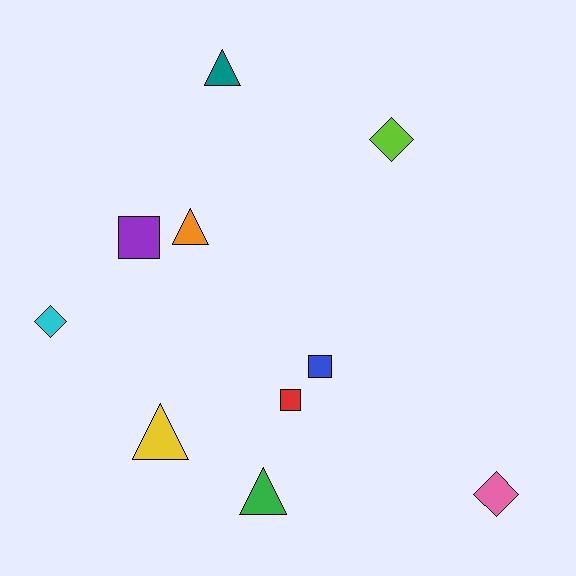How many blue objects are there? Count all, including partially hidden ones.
There is 1 blue object.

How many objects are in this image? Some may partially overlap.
There are 10 objects.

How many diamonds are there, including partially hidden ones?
There are 3 diamonds.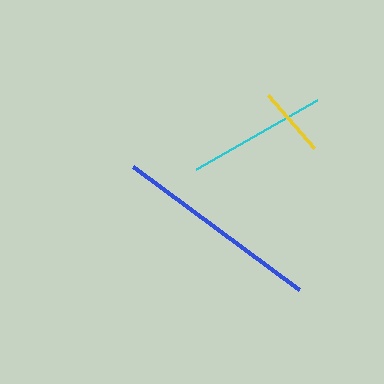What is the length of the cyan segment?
The cyan segment is approximately 139 pixels long.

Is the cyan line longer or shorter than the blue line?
The blue line is longer than the cyan line.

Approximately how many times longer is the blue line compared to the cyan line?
The blue line is approximately 1.5 times the length of the cyan line.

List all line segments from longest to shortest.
From longest to shortest: blue, cyan, yellow.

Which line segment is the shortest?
The yellow line is the shortest at approximately 71 pixels.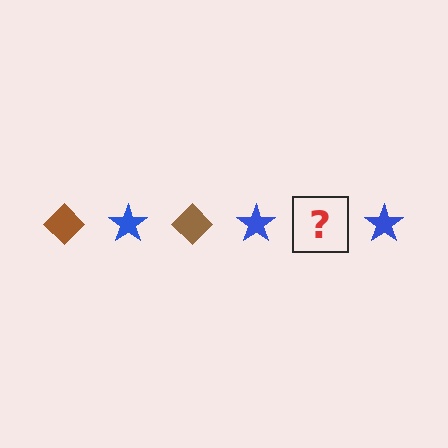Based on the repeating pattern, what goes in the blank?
The blank should be a brown diamond.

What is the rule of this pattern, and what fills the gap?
The rule is that the pattern alternates between brown diamond and blue star. The gap should be filled with a brown diamond.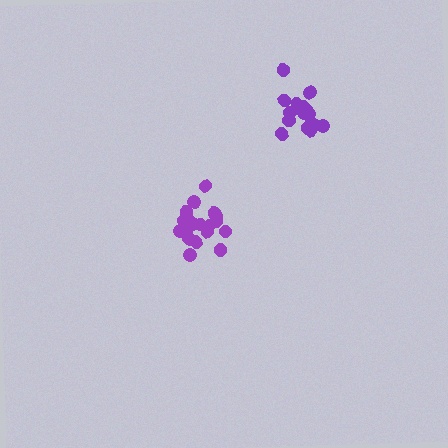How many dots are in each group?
Group 1: 21 dots, Group 2: 16 dots (37 total).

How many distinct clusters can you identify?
There are 2 distinct clusters.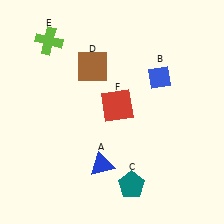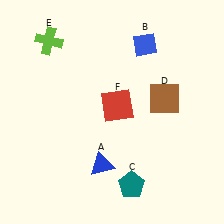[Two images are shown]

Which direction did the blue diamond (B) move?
The blue diamond (B) moved up.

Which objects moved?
The objects that moved are: the blue diamond (B), the brown square (D).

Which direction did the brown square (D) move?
The brown square (D) moved right.